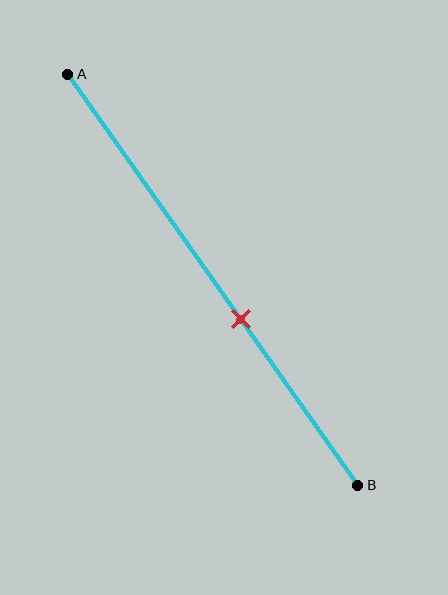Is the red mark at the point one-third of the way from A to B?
No, the mark is at about 60% from A, not at the 33% one-third point.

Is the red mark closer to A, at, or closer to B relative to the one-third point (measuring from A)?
The red mark is closer to point B than the one-third point of segment AB.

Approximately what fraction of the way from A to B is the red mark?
The red mark is approximately 60% of the way from A to B.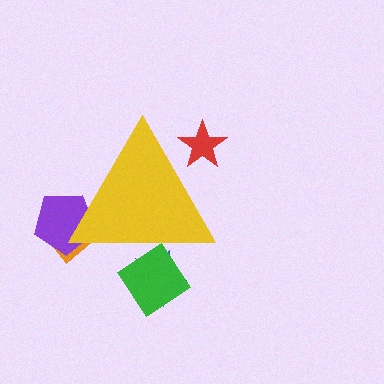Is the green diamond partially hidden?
Yes, the green diamond is partially hidden behind the yellow triangle.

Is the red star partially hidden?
Yes, the red star is partially hidden behind the yellow triangle.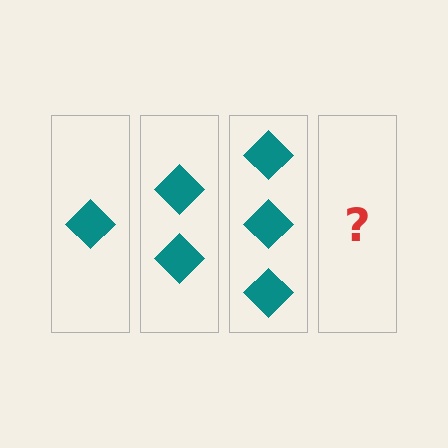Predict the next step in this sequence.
The next step is 4 diamonds.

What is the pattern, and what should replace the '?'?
The pattern is that each step adds one more diamond. The '?' should be 4 diamonds.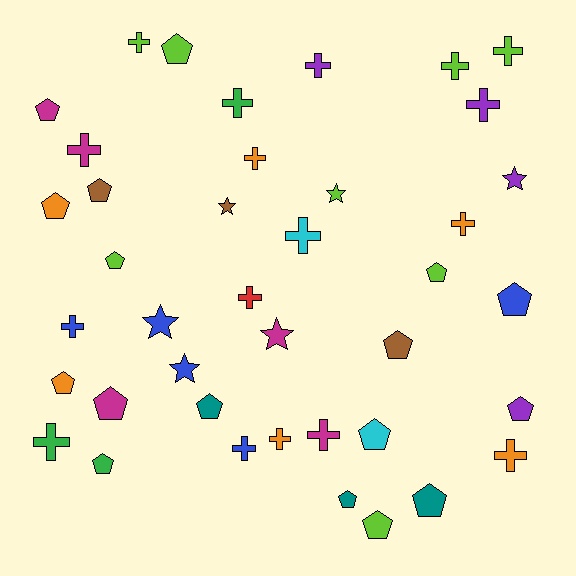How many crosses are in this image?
There are 17 crosses.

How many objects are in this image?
There are 40 objects.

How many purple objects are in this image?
There are 4 purple objects.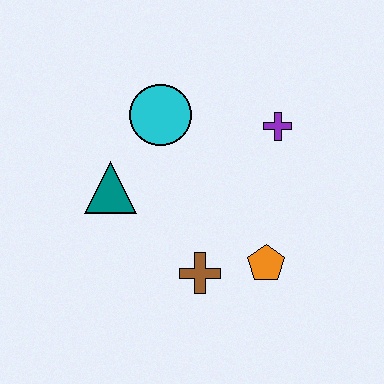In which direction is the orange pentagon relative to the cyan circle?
The orange pentagon is below the cyan circle.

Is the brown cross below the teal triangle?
Yes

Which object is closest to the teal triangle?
The cyan circle is closest to the teal triangle.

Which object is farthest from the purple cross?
The teal triangle is farthest from the purple cross.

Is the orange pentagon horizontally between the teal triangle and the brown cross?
No